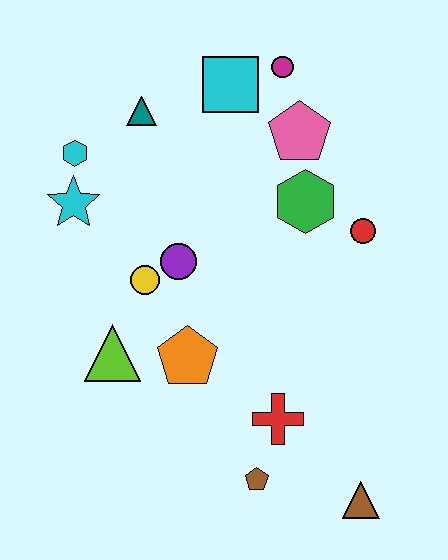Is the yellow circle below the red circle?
Yes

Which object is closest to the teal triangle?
The cyan hexagon is closest to the teal triangle.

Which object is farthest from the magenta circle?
The brown triangle is farthest from the magenta circle.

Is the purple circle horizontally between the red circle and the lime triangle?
Yes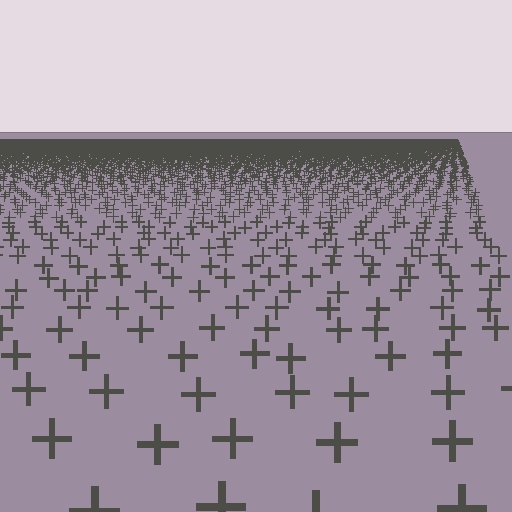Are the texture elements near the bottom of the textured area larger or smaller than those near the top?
Larger. Near the bottom, elements are closer to the viewer and appear at a bigger on-screen size.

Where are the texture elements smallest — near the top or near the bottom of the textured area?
Near the top.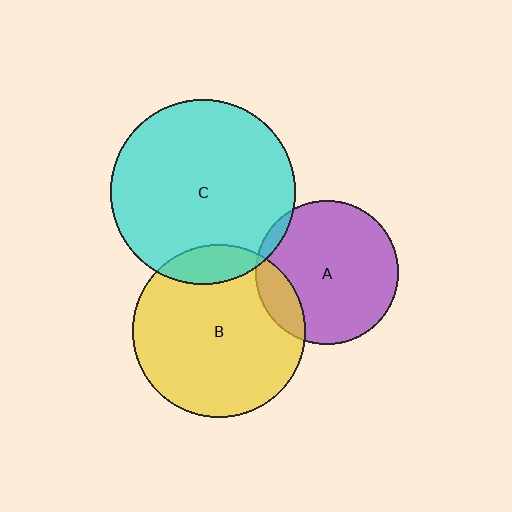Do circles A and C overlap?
Yes.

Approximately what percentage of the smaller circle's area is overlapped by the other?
Approximately 5%.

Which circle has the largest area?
Circle C (cyan).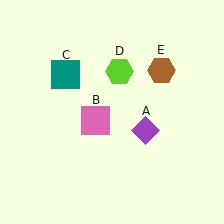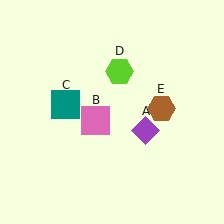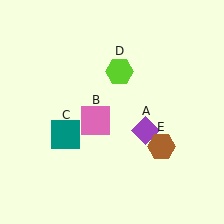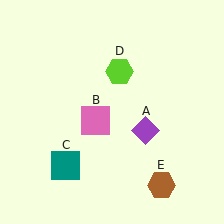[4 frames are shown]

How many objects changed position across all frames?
2 objects changed position: teal square (object C), brown hexagon (object E).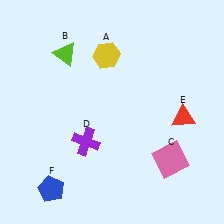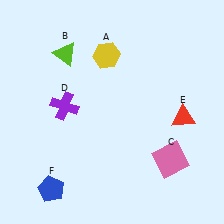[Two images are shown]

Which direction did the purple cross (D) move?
The purple cross (D) moved up.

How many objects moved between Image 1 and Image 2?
1 object moved between the two images.